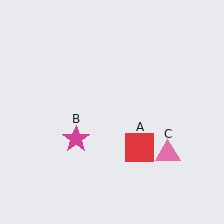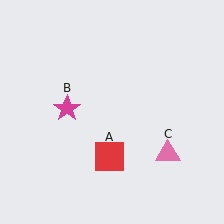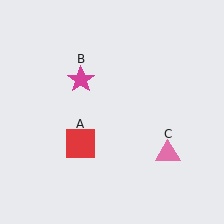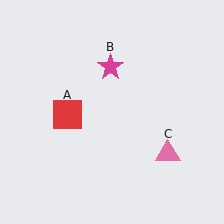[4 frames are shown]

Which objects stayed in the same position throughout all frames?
Pink triangle (object C) remained stationary.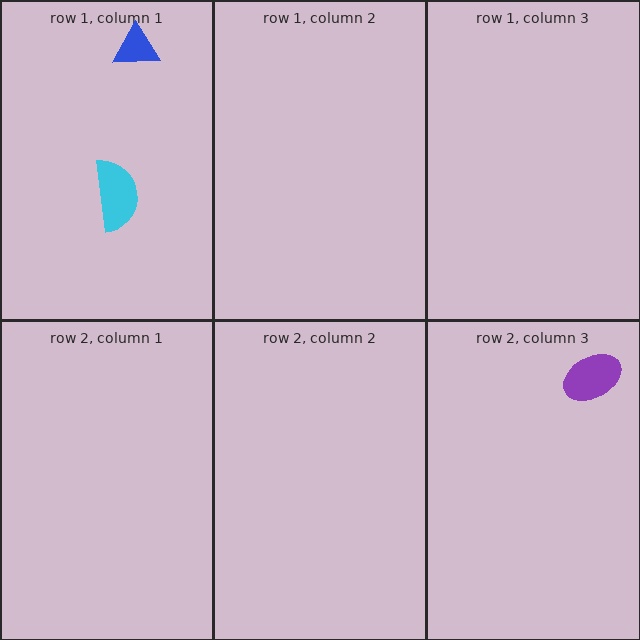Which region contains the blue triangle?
The row 1, column 1 region.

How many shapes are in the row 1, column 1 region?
2.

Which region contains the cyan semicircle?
The row 1, column 1 region.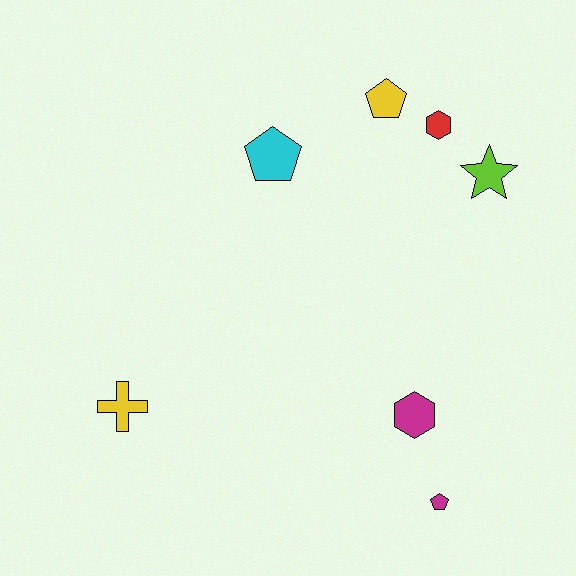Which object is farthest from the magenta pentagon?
The yellow pentagon is farthest from the magenta pentagon.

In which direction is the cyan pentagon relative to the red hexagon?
The cyan pentagon is to the left of the red hexagon.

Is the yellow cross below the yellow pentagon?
Yes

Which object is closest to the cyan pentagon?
The yellow pentagon is closest to the cyan pentagon.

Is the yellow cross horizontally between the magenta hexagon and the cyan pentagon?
No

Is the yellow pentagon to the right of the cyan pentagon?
Yes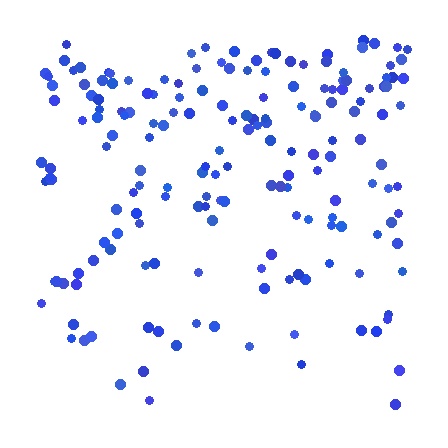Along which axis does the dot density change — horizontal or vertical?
Vertical.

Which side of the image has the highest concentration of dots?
The top.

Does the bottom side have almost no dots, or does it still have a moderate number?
Still a moderate number, just noticeably fewer than the top.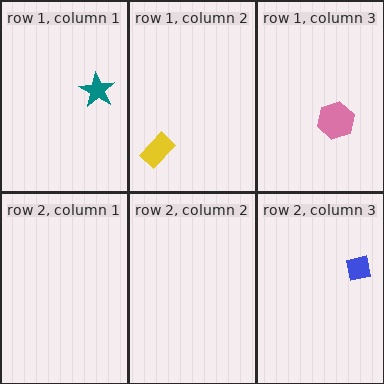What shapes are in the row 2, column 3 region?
The blue square.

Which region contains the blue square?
The row 2, column 3 region.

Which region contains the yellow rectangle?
The row 1, column 2 region.